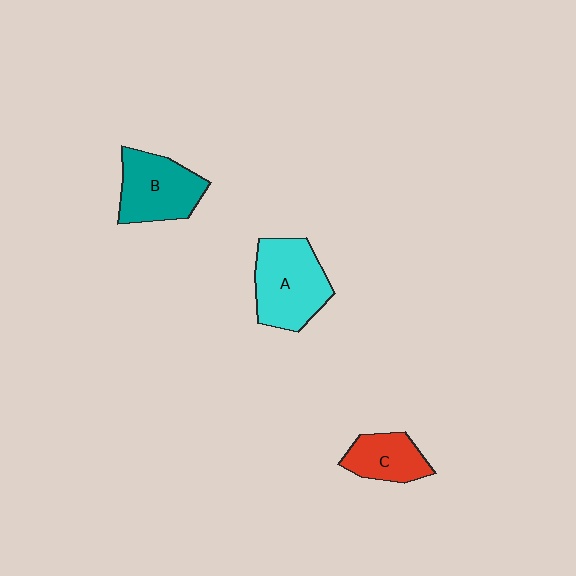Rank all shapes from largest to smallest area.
From largest to smallest: A (cyan), B (teal), C (red).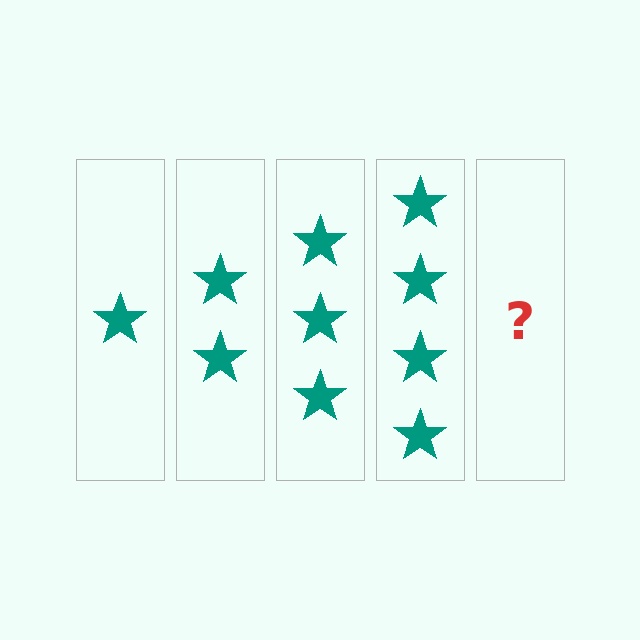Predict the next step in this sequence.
The next step is 5 stars.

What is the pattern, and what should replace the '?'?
The pattern is that each step adds one more star. The '?' should be 5 stars.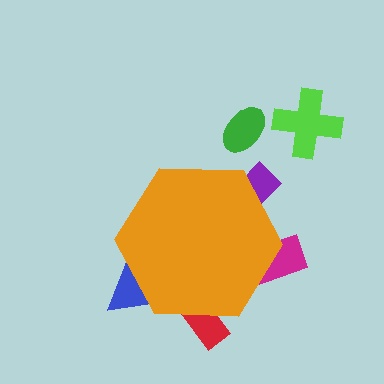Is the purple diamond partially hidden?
Yes, the purple diamond is partially hidden behind the orange hexagon.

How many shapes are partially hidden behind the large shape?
4 shapes are partially hidden.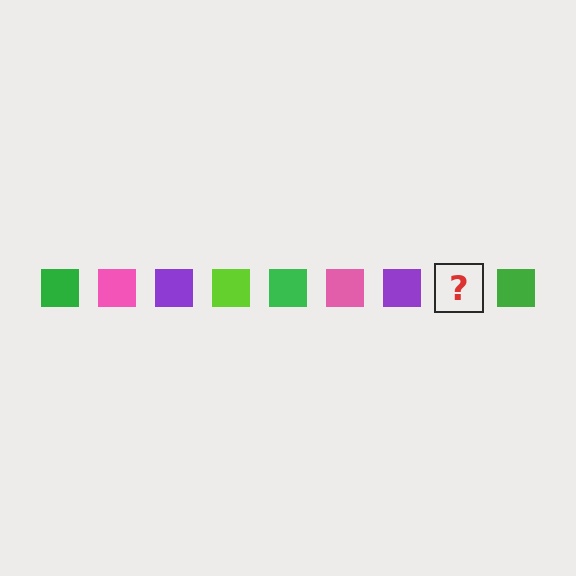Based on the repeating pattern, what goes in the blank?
The blank should be a lime square.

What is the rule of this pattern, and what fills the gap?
The rule is that the pattern cycles through green, pink, purple, lime squares. The gap should be filled with a lime square.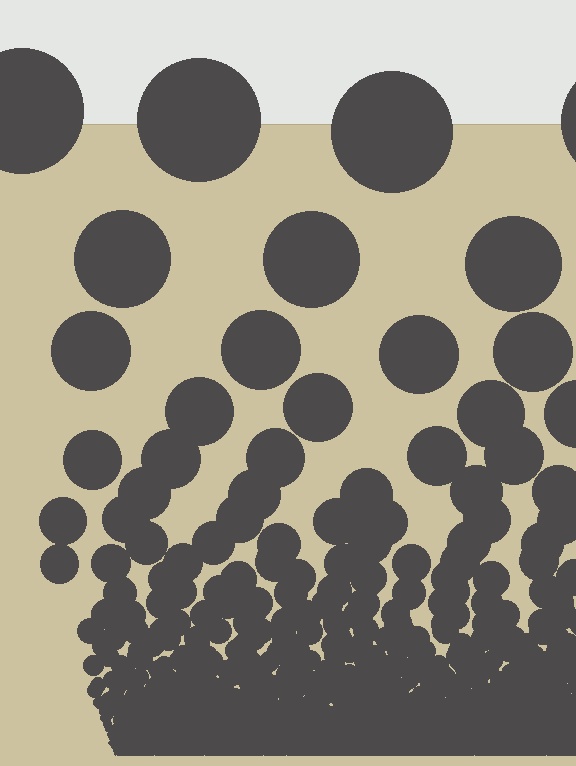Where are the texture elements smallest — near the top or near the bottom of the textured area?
Near the bottom.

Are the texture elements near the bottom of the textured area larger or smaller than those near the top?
Smaller. The gradient is inverted — elements near the bottom are smaller and denser.